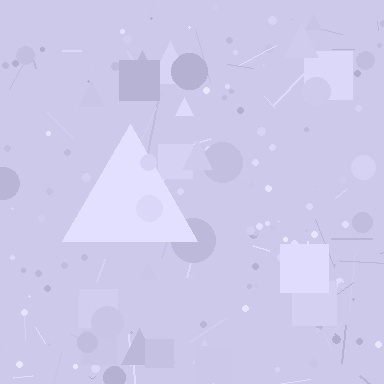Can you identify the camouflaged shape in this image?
The camouflaged shape is a triangle.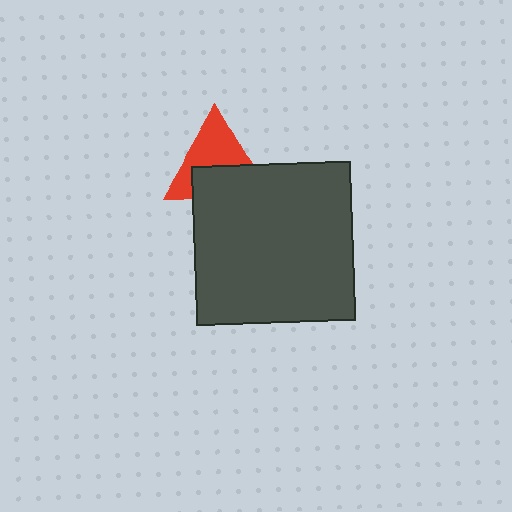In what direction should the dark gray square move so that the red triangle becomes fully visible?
The dark gray square should move down. That is the shortest direction to clear the overlap and leave the red triangle fully visible.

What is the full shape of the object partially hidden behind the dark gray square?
The partially hidden object is a red triangle.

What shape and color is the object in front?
The object in front is a dark gray square.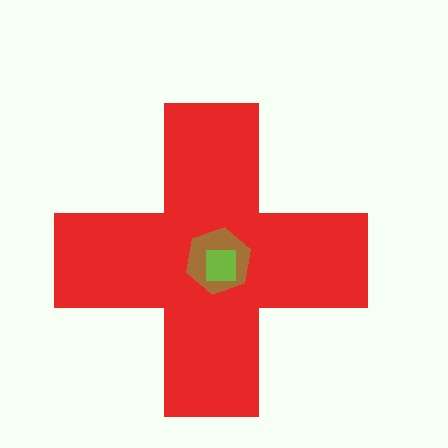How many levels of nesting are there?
3.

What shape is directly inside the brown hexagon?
The lime square.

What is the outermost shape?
The red cross.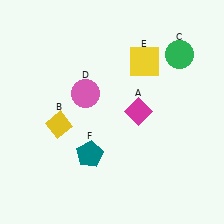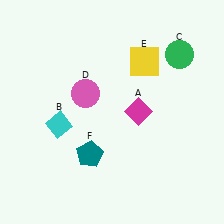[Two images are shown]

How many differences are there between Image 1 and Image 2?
There is 1 difference between the two images.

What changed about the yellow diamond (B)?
In Image 1, B is yellow. In Image 2, it changed to cyan.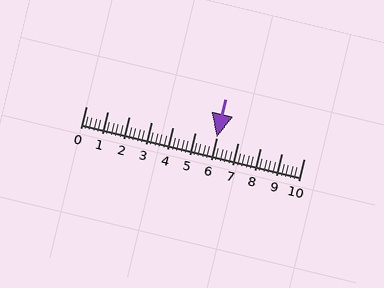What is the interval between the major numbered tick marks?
The major tick marks are spaced 1 units apart.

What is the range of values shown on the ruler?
The ruler shows values from 0 to 10.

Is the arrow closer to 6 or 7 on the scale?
The arrow is closer to 6.